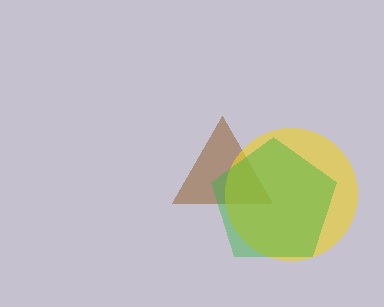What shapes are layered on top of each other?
The layered shapes are: a brown triangle, a yellow circle, a green pentagon.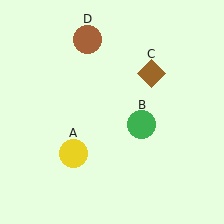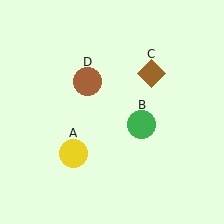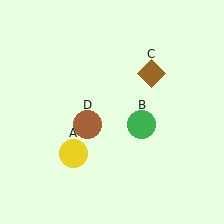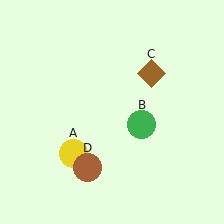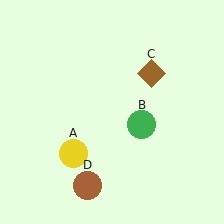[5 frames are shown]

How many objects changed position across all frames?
1 object changed position: brown circle (object D).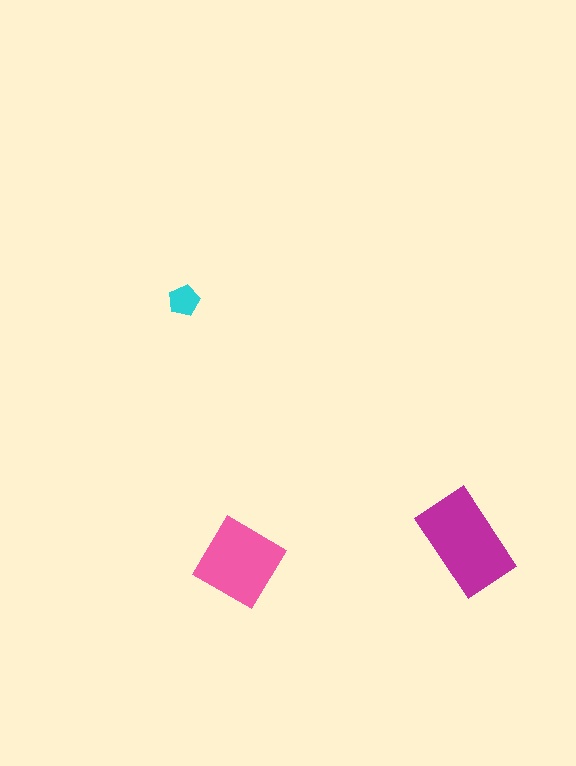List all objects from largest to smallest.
The magenta rectangle, the pink diamond, the cyan pentagon.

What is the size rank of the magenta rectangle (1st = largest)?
1st.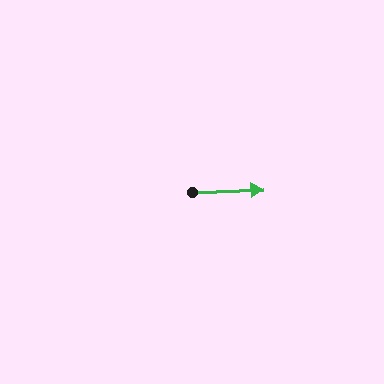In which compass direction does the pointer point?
East.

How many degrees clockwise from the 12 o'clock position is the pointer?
Approximately 88 degrees.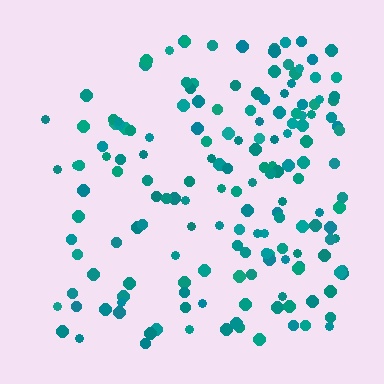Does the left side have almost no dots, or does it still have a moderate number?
Still a moderate number, just noticeably fewer than the right.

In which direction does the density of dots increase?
From left to right, with the right side densest.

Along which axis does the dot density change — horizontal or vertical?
Horizontal.